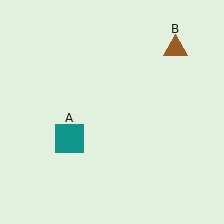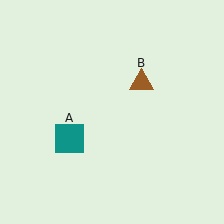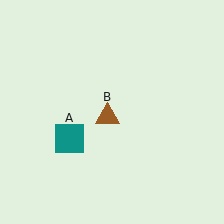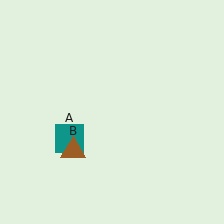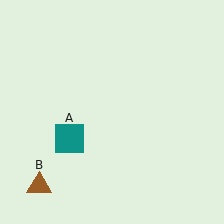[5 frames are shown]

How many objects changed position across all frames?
1 object changed position: brown triangle (object B).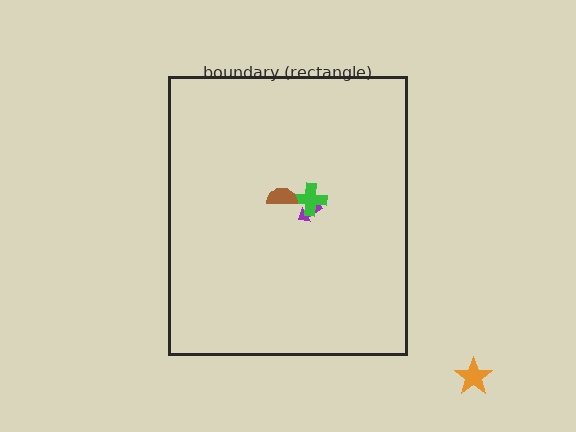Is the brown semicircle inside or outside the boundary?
Inside.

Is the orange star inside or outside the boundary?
Outside.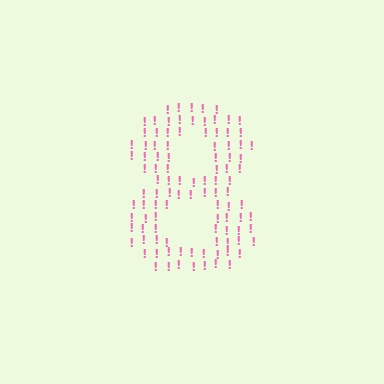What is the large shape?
The large shape is the digit 8.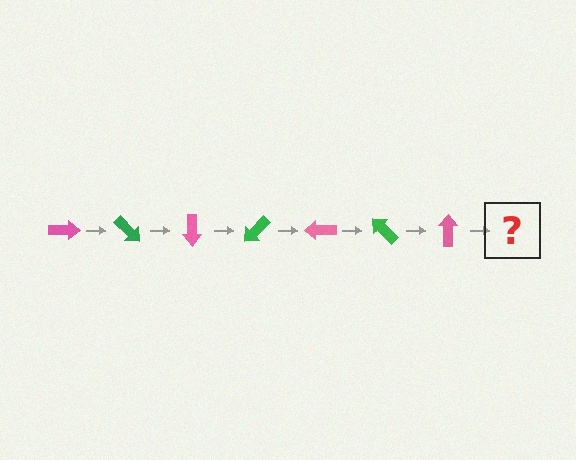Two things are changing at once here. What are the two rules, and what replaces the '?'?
The two rules are that it rotates 45 degrees each step and the color cycles through pink and green. The '?' should be a green arrow, rotated 315 degrees from the start.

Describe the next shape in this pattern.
It should be a green arrow, rotated 315 degrees from the start.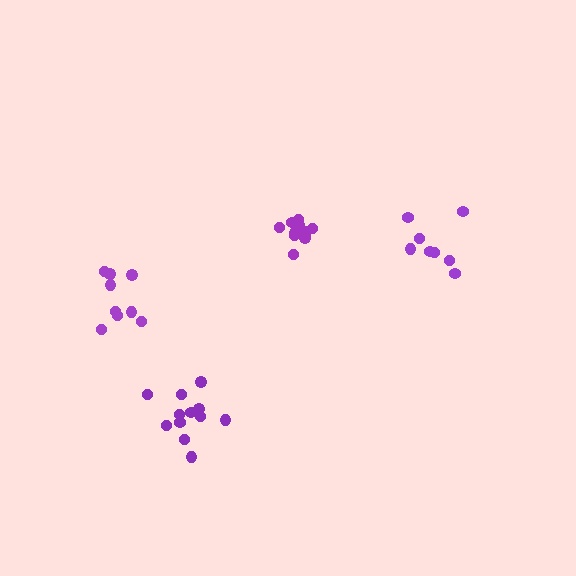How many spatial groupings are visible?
There are 4 spatial groupings.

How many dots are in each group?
Group 1: 10 dots, Group 2: 8 dots, Group 3: 12 dots, Group 4: 9 dots (39 total).